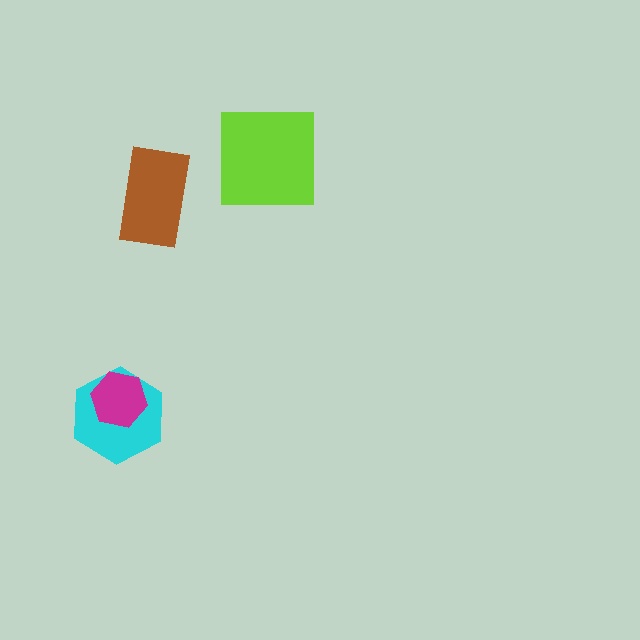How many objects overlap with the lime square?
0 objects overlap with the lime square.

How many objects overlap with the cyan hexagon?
1 object overlaps with the cyan hexagon.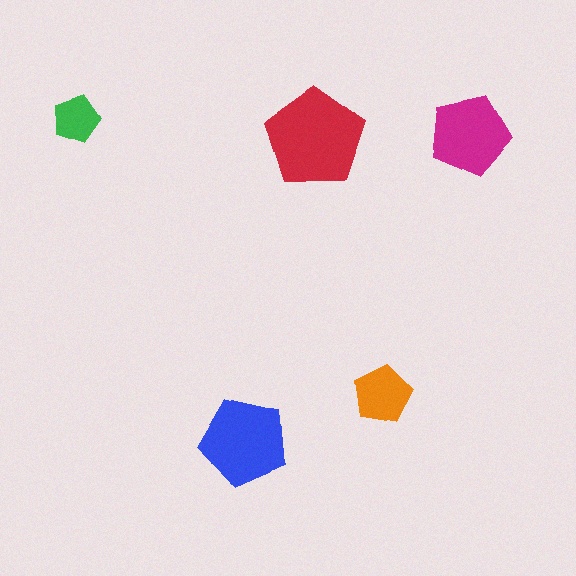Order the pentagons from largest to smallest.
the red one, the blue one, the magenta one, the orange one, the green one.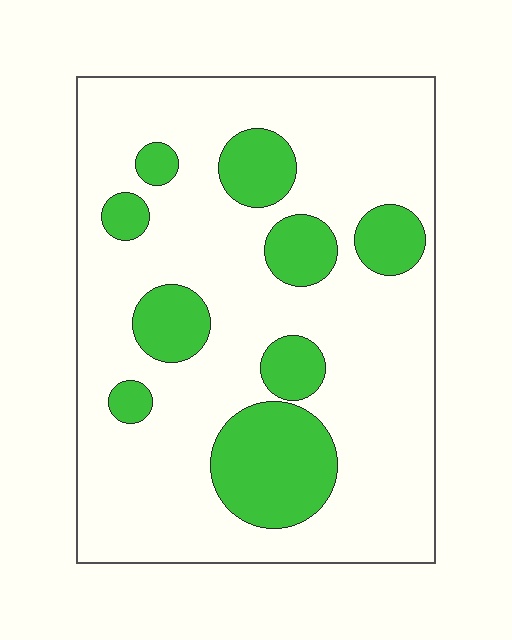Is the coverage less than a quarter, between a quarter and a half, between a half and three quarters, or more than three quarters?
Less than a quarter.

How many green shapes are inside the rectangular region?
9.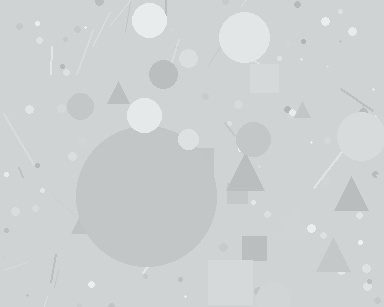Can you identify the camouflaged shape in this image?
The camouflaged shape is a circle.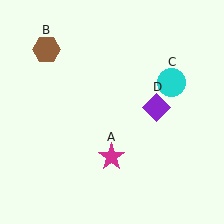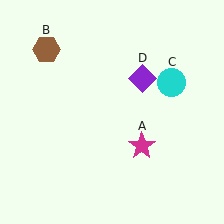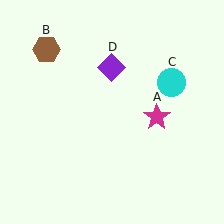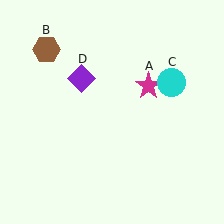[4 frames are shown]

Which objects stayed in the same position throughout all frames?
Brown hexagon (object B) and cyan circle (object C) remained stationary.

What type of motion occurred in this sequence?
The magenta star (object A), purple diamond (object D) rotated counterclockwise around the center of the scene.